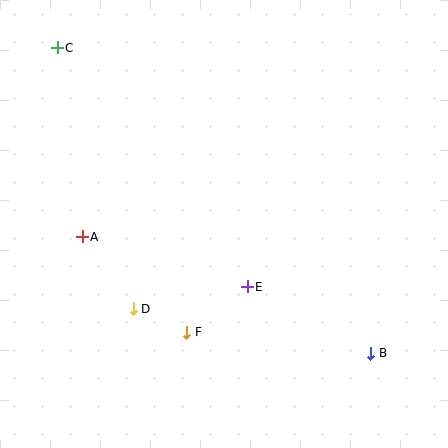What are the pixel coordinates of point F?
Point F is at (187, 332).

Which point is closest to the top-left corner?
Point C is closest to the top-left corner.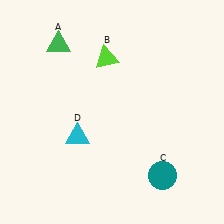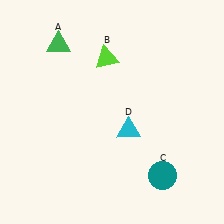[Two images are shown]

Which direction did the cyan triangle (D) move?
The cyan triangle (D) moved right.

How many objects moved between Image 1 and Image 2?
1 object moved between the two images.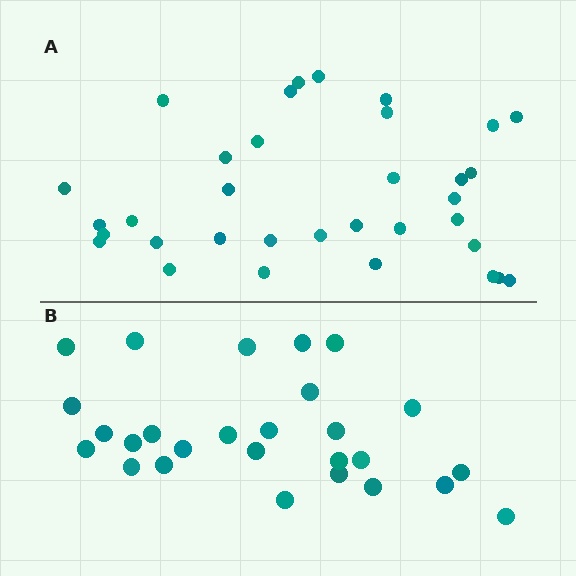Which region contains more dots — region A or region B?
Region A (the top region) has more dots.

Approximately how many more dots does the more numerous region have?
Region A has roughly 8 or so more dots than region B.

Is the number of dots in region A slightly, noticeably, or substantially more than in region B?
Region A has noticeably more, but not dramatically so. The ratio is roughly 1.3 to 1.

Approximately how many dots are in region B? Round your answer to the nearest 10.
About 30 dots. (The exact count is 27, which rounds to 30.)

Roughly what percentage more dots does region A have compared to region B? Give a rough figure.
About 25% more.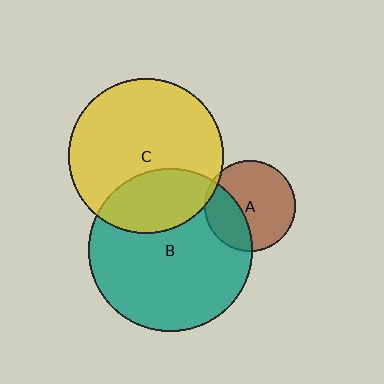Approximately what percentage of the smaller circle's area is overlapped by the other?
Approximately 30%.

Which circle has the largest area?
Circle B (teal).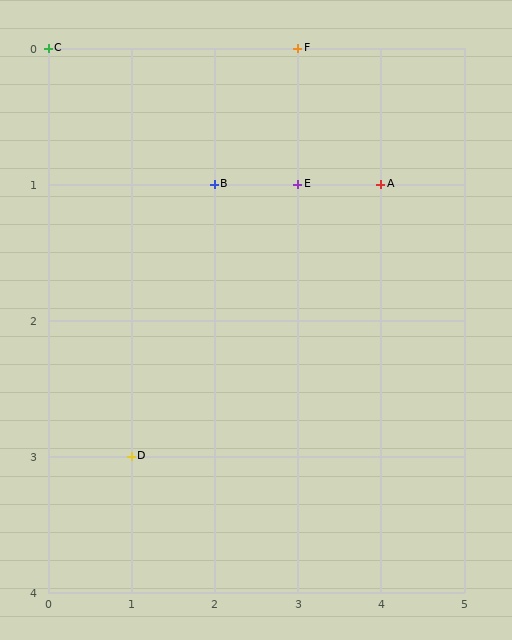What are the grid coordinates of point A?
Point A is at grid coordinates (4, 1).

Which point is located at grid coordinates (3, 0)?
Point F is at (3, 0).